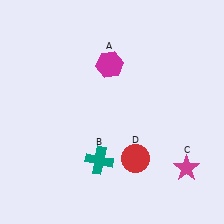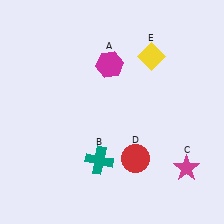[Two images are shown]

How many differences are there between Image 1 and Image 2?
There is 1 difference between the two images.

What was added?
A yellow diamond (E) was added in Image 2.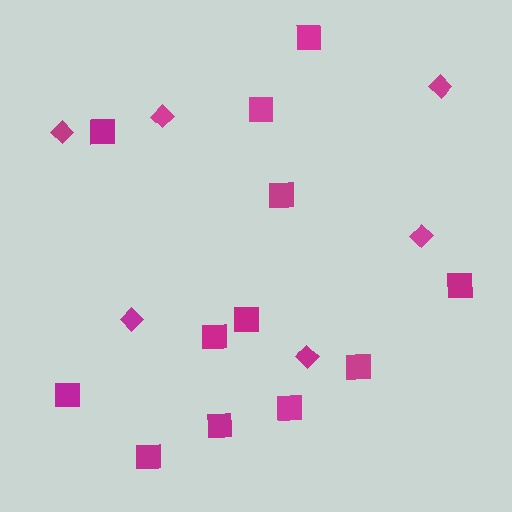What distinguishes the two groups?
There are 2 groups: one group of diamonds (6) and one group of squares (12).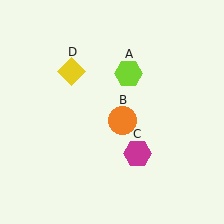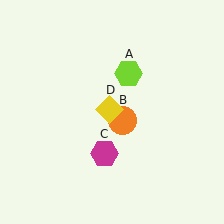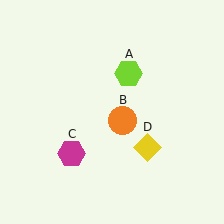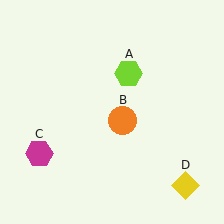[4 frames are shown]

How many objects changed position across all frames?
2 objects changed position: magenta hexagon (object C), yellow diamond (object D).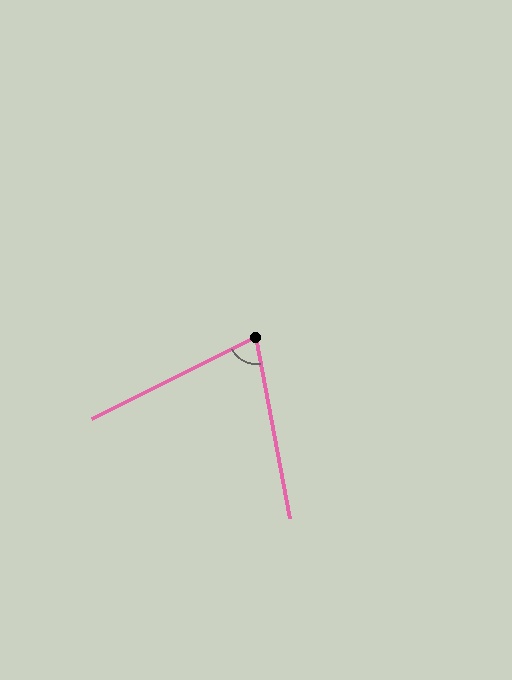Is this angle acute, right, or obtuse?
It is acute.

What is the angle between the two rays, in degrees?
Approximately 74 degrees.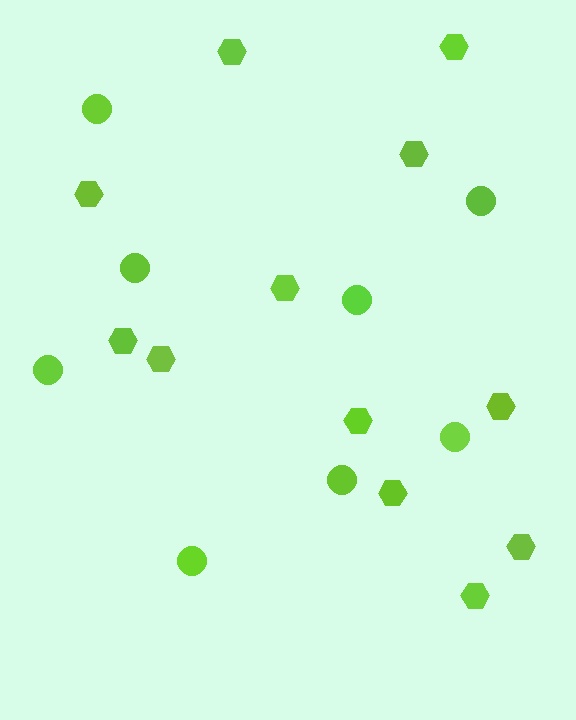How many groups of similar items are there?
There are 2 groups: one group of circles (8) and one group of hexagons (12).